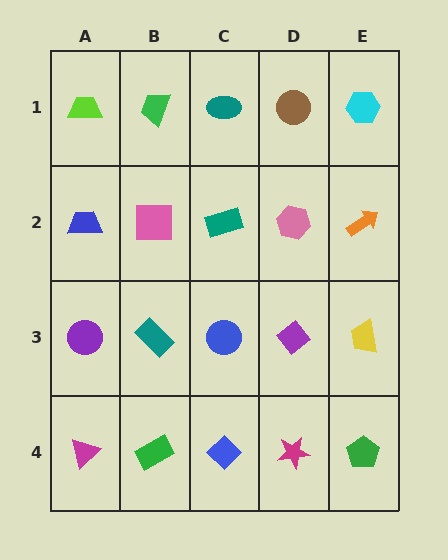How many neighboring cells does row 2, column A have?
3.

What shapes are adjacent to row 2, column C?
A teal ellipse (row 1, column C), a blue circle (row 3, column C), a pink square (row 2, column B), a pink hexagon (row 2, column D).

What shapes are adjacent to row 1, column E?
An orange arrow (row 2, column E), a brown circle (row 1, column D).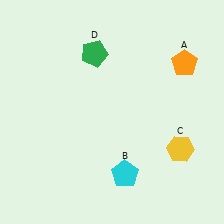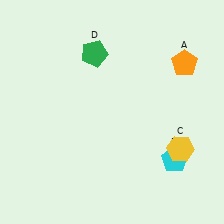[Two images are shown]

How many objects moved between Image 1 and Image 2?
1 object moved between the two images.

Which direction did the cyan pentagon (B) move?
The cyan pentagon (B) moved right.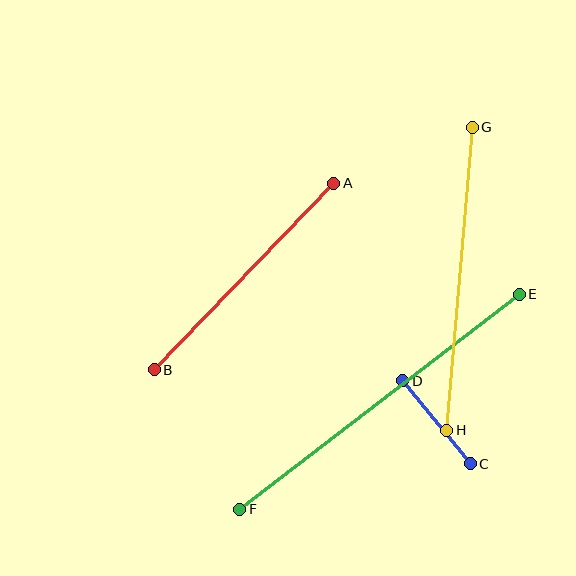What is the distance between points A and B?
The distance is approximately 259 pixels.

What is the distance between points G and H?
The distance is approximately 304 pixels.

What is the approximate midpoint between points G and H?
The midpoint is at approximately (460, 279) pixels.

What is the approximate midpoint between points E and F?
The midpoint is at approximately (379, 402) pixels.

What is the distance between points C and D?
The distance is approximately 107 pixels.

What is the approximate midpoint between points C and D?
The midpoint is at approximately (436, 422) pixels.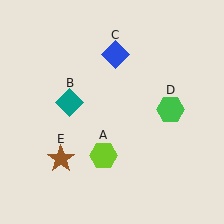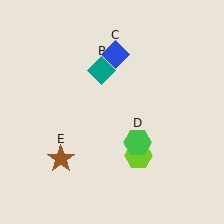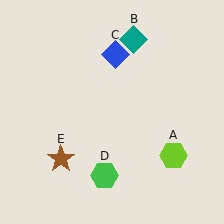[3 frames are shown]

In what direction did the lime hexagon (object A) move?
The lime hexagon (object A) moved right.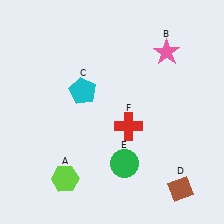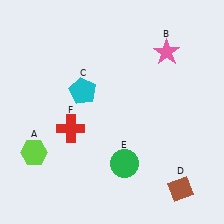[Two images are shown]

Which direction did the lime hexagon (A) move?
The lime hexagon (A) moved left.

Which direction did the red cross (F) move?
The red cross (F) moved left.